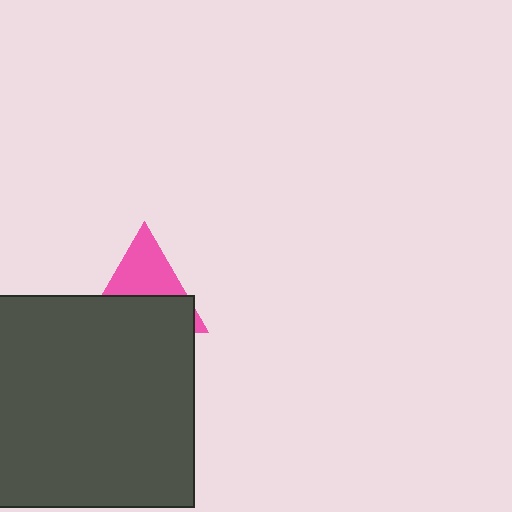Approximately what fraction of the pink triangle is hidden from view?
Roughly 54% of the pink triangle is hidden behind the dark gray square.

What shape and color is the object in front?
The object in front is a dark gray square.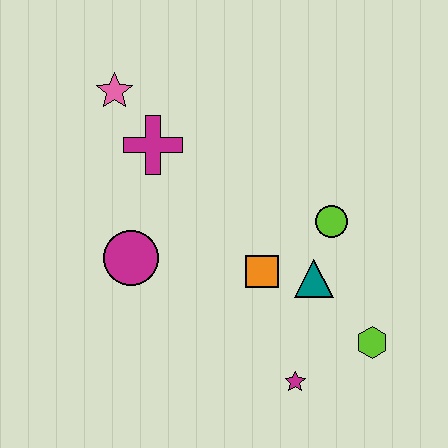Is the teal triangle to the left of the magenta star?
No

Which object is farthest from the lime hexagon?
The pink star is farthest from the lime hexagon.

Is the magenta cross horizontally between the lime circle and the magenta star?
No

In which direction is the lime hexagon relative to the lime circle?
The lime hexagon is below the lime circle.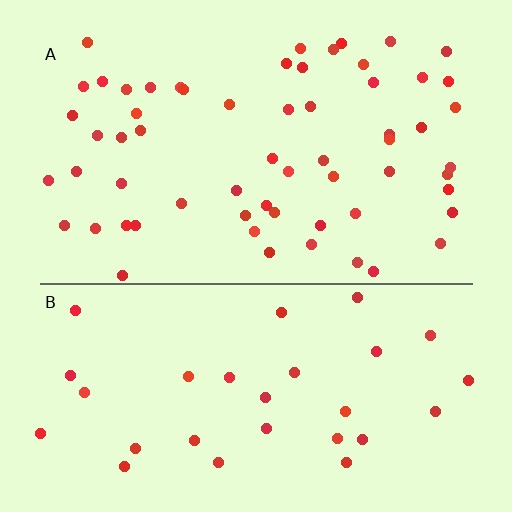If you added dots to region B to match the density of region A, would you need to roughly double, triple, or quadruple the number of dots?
Approximately double.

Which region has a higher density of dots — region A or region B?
A (the top).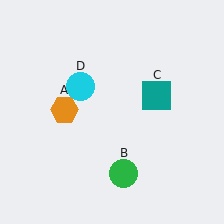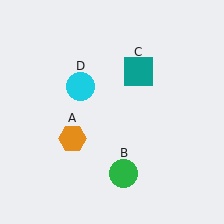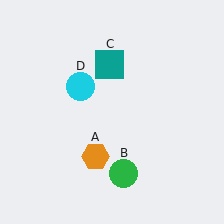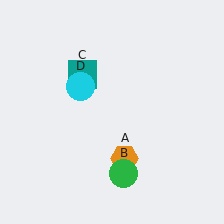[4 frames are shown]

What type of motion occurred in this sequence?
The orange hexagon (object A), teal square (object C) rotated counterclockwise around the center of the scene.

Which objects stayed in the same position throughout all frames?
Green circle (object B) and cyan circle (object D) remained stationary.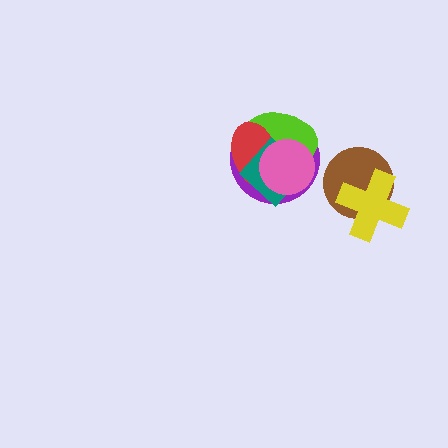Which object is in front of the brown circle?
The yellow cross is in front of the brown circle.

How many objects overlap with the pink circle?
4 objects overlap with the pink circle.